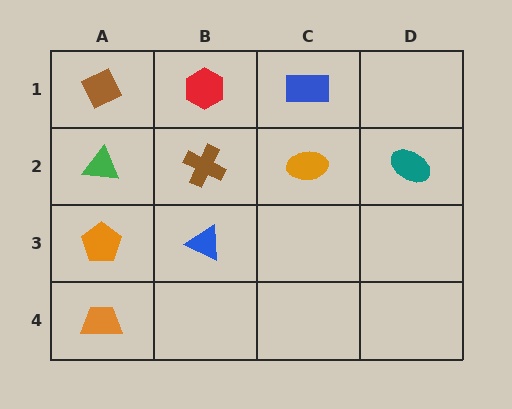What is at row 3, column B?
A blue triangle.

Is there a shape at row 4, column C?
No, that cell is empty.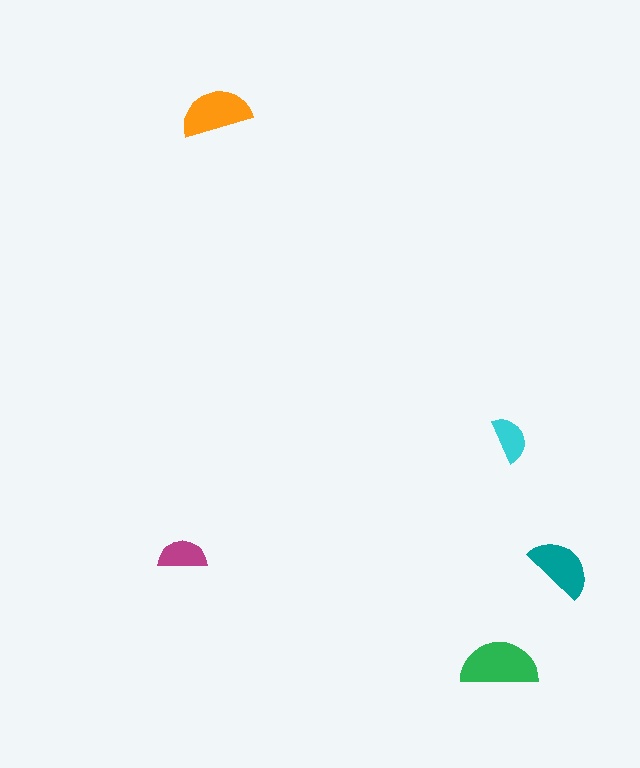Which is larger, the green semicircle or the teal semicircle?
The green one.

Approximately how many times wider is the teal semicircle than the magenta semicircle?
About 1.5 times wider.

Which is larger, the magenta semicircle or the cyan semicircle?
The magenta one.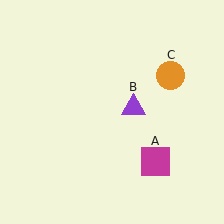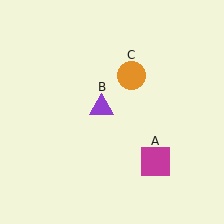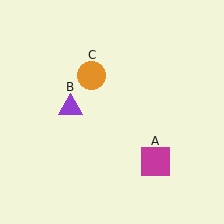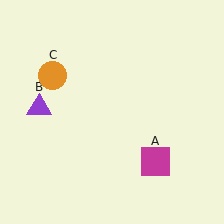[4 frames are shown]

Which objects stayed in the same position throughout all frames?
Magenta square (object A) remained stationary.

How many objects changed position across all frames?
2 objects changed position: purple triangle (object B), orange circle (object C).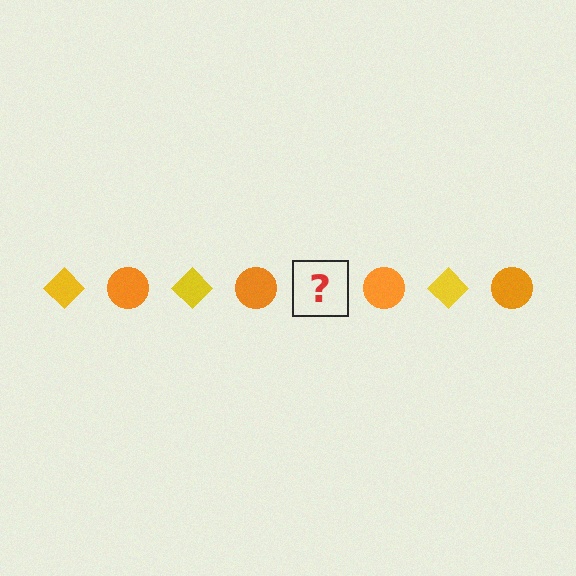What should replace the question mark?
The question mark should be replaced with a yellow diamond.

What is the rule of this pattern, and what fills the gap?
The rule is that the pattern alternates between yellow diamond and orange circle. The gap should be filled with a yellow diamond.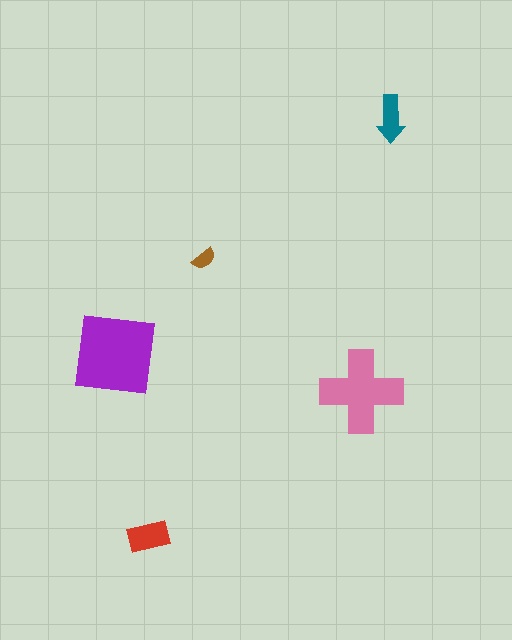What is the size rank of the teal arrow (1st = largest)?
4th.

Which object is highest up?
The teal arrow is topmost.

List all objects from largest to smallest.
The purple square, the pink cross, the red rectangle, the teal arrow, the brown semicircle.